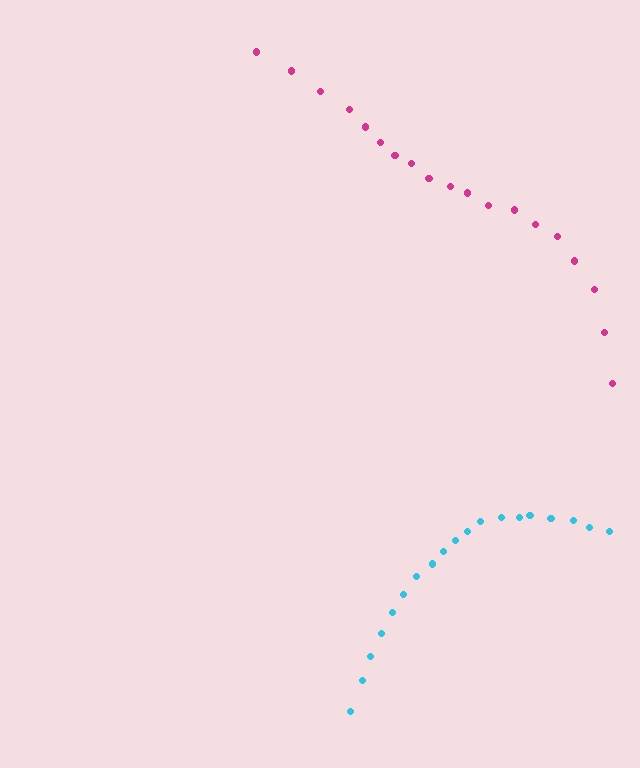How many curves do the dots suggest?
There are 2 distinct paths.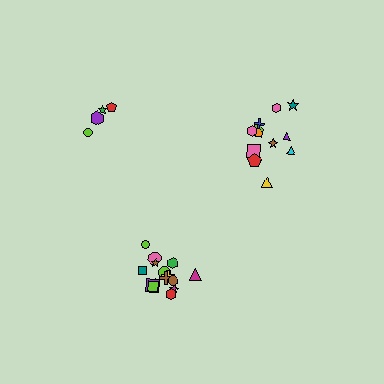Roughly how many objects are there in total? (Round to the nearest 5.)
Roughly 30 objects in total.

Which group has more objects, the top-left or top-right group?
The top-right group.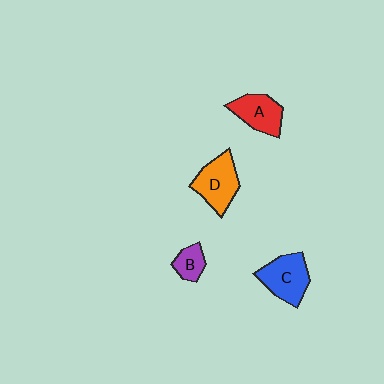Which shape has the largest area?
Shape C (blue).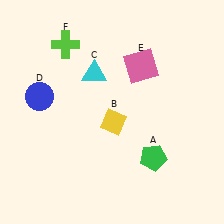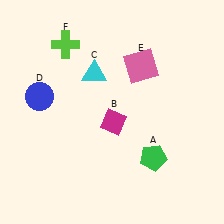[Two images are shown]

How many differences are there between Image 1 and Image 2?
There is 1 difference between the two images.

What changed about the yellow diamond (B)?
In Image 1, B is yellow. In Image 2, it changed to magenta.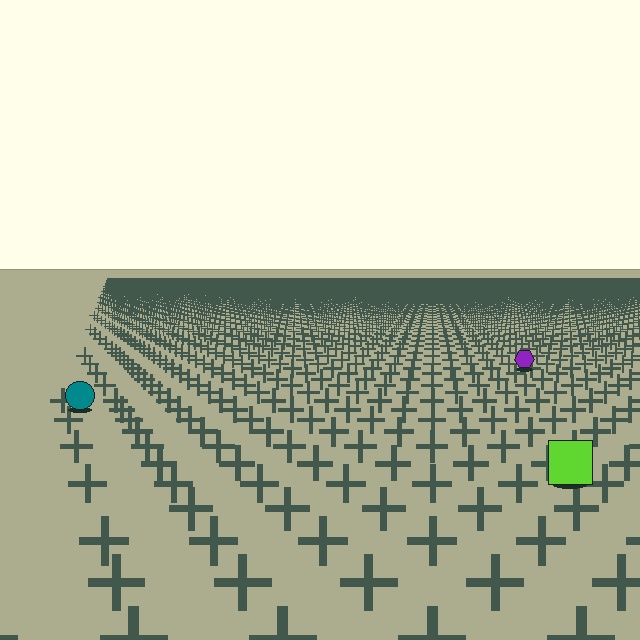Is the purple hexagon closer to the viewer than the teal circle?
No. The teal circle is closer — you can tell from the texture gradient: the ground texture is coarser near it.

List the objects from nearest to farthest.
From nearest to farthest: the lime square, the teal circle, the purple hexagon.